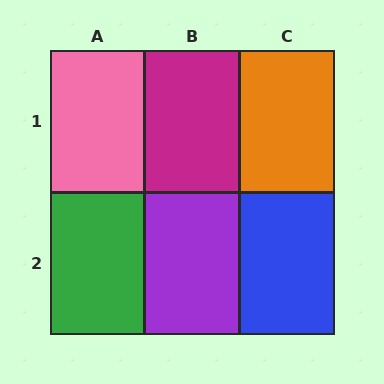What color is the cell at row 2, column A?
Green.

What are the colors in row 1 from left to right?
Pink, magenta, orange.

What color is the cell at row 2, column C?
Blue.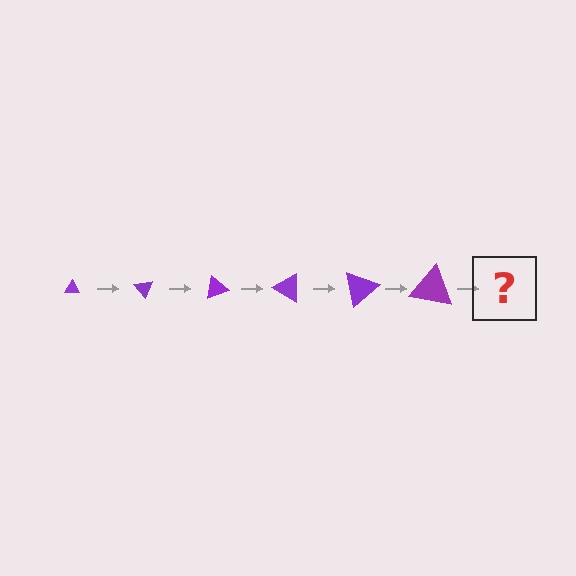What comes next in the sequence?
The next element should be a triangle, larger than the previous one and rotated 300 degrees from the start.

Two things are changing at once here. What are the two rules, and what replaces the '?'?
The two rules are that the triangle grows larger each step and it rotates 50 degrees each step. The '?' should be a triangle, larger than the previous one and rotated 300 degrees from the start.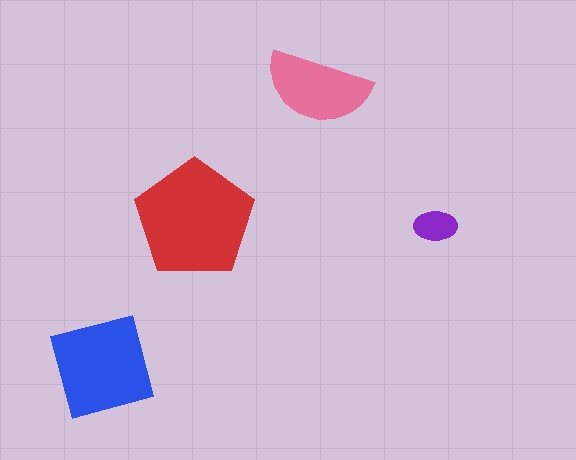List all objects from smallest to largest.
The purple ellipse, the pink semicircle, the blue square, the red pentagon.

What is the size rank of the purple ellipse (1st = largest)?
4th.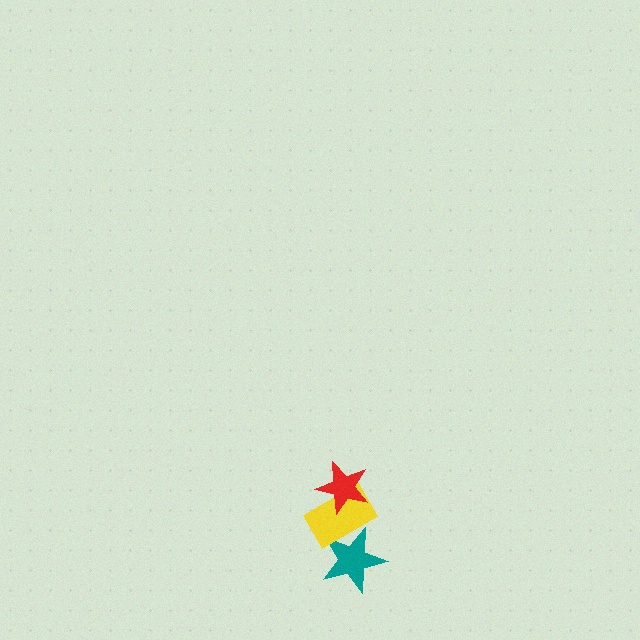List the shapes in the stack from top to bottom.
From top to bottom: the red star, the yellow rectangle, the teal star.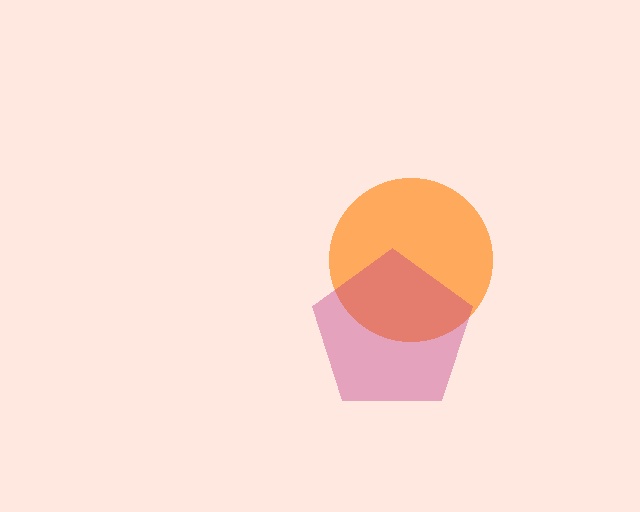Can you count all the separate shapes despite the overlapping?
Yes, there are 2 separate shapes.